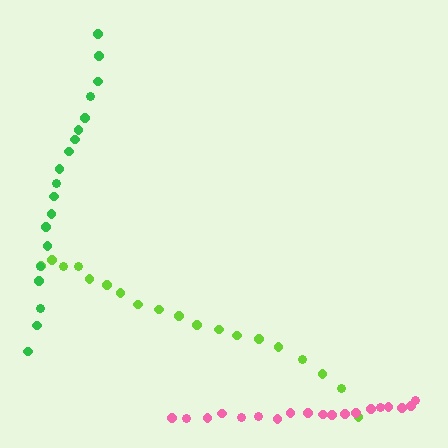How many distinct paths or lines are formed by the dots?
There are 3 distinct paths.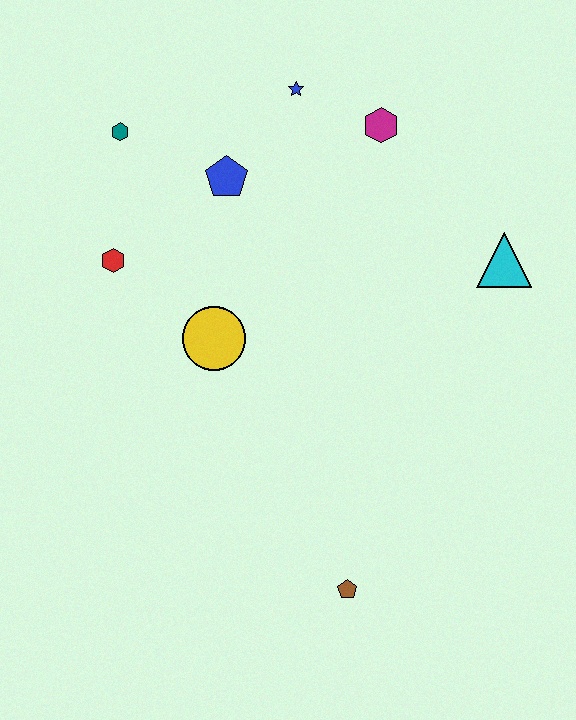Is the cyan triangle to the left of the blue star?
No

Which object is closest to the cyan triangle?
The magenta hexagon is closest to the cyan triangle.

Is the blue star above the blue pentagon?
Yes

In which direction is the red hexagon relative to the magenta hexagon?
The red hexagon is to the left of the magenta hexagon.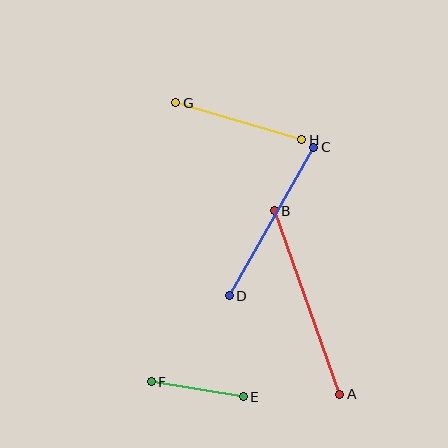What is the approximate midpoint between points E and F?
The midpoint is at approximately (197, 389) pixels.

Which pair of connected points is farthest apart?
Points A and B are farthest apart.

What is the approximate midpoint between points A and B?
The midpoint is at approximately (307, 302) pixels.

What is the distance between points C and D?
The distance is approximately 171 pixels.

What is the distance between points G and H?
The distance is approximately 131 pixels.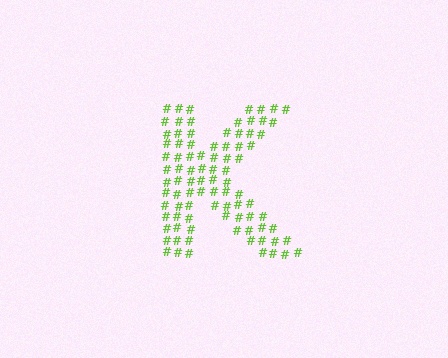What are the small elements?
The small elements are hash symbols.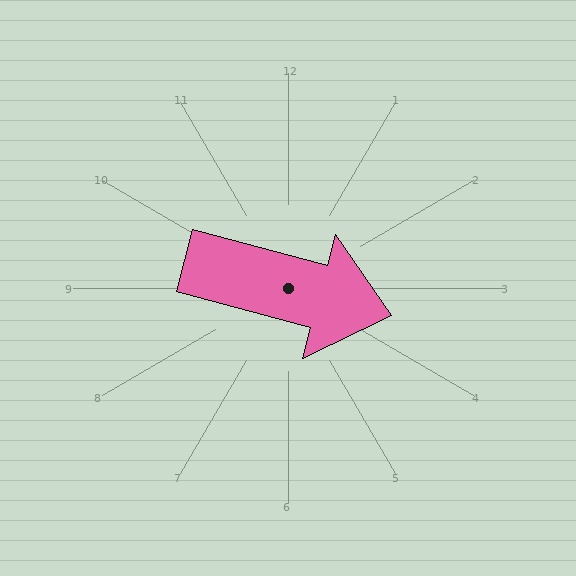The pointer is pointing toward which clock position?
Roughly 4 o'clock.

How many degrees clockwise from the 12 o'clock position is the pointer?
Approximately 105 degrees.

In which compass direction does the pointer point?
East.